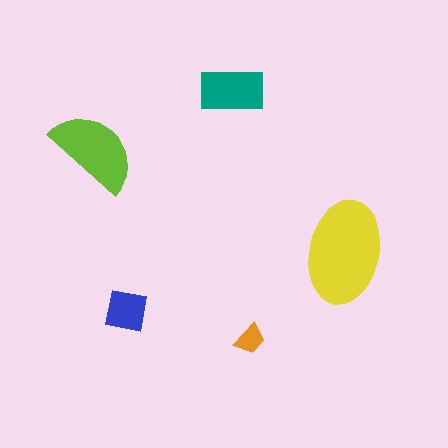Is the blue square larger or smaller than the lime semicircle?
Smaller.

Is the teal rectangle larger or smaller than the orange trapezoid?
Larger.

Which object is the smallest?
The orange trapezoid.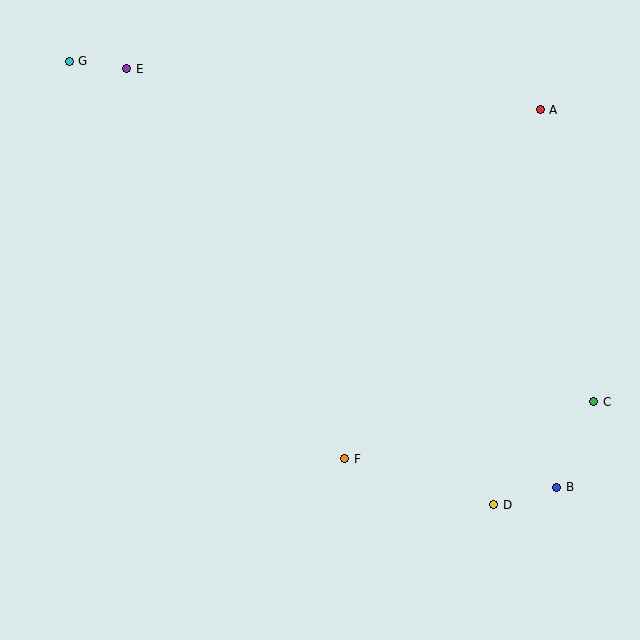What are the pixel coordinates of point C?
Point C is at (594, 402).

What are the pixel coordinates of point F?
Point F is at (345, 459).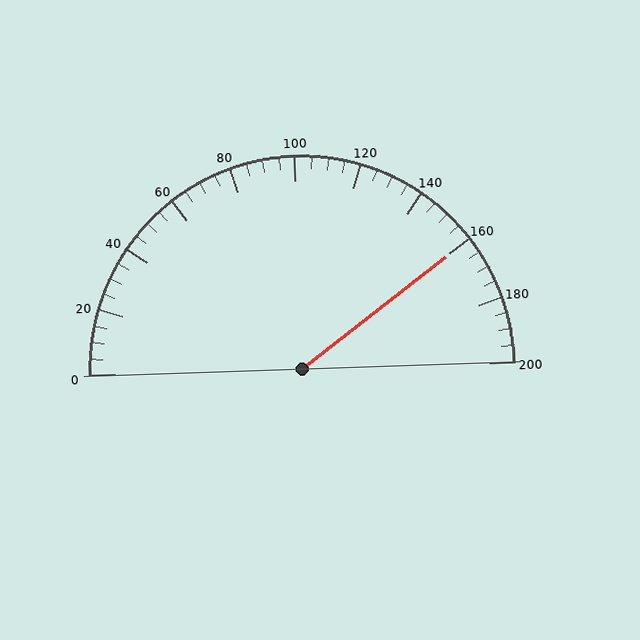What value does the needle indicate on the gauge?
The needle indicates approximately 160.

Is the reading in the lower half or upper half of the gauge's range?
The reading is in the upper half of the range (0 to 200).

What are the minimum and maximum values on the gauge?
The gauge ranges from 0 to 200.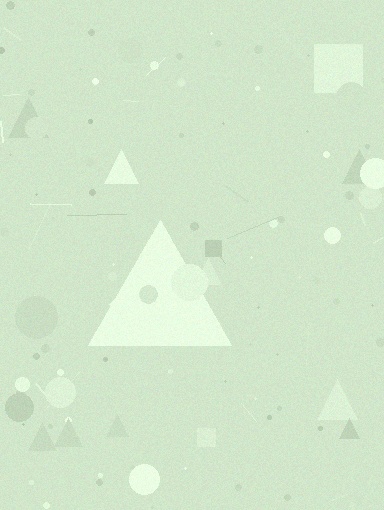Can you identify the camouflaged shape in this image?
The camouflaged shape is a triangle.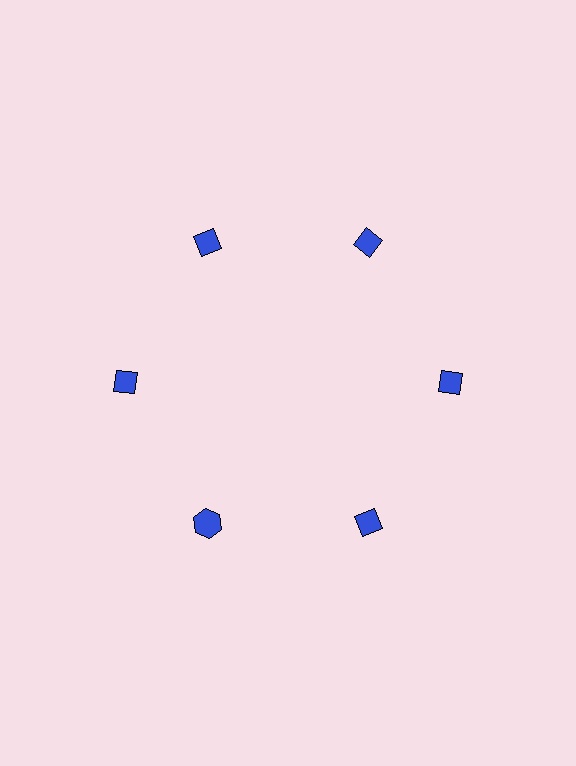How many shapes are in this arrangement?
There are 6 shapes arranged in a ring pattern.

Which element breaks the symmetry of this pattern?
The blue hexagon at roughly the 7 o'clock position breaks the symmetry. All other shapes are blue diamonds.